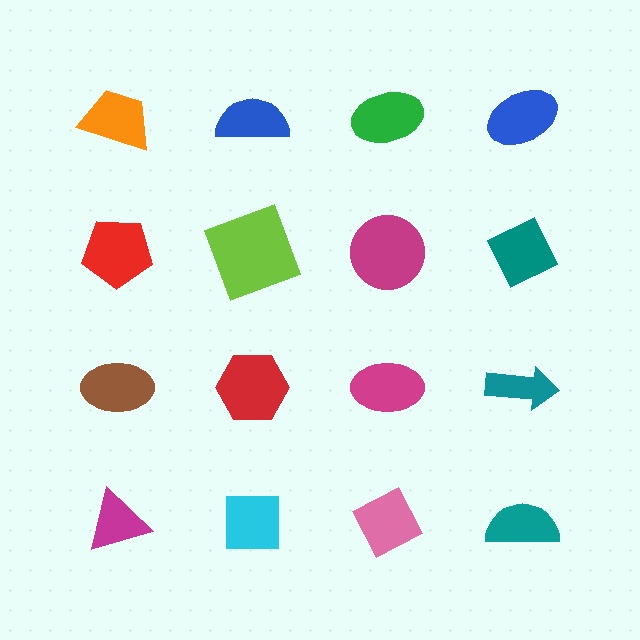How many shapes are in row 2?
4 shapes.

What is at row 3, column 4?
A teal arrow.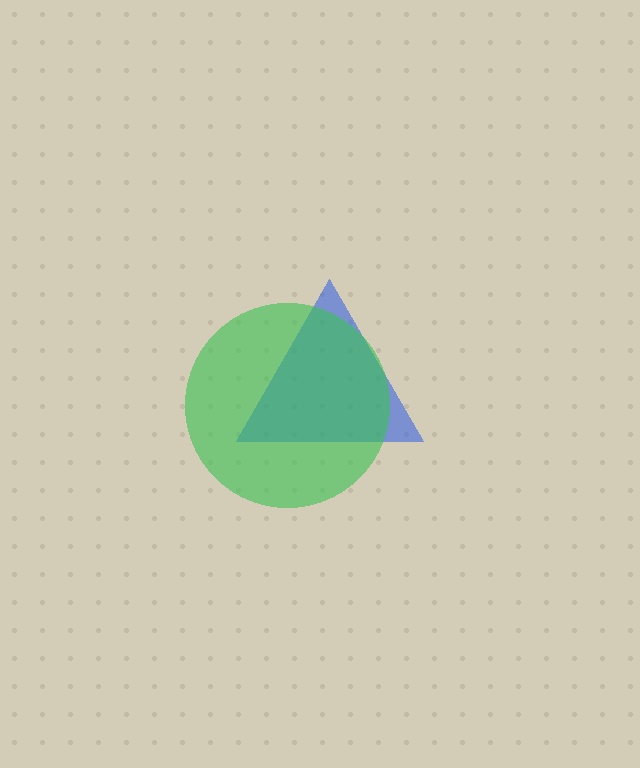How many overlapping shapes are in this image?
There are 2 overlapping shapes in the image.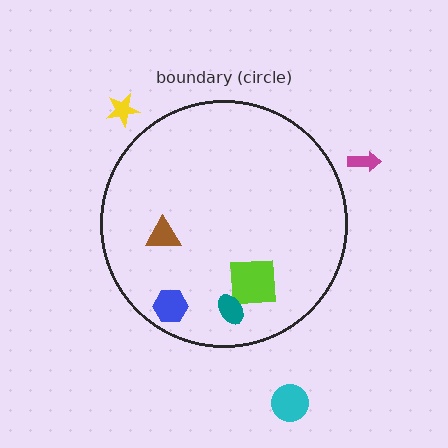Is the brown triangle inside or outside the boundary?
Inside.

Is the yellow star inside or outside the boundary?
Outside.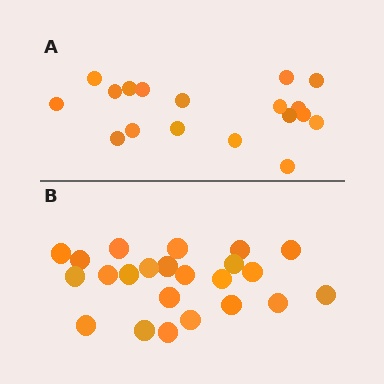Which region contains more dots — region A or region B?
Region B (the bottom region) has more dots.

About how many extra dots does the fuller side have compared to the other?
Region B has about 5 more dots than region A.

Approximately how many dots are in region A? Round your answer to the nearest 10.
About 20 dots. (The exact count is 18, which rounds to 20.)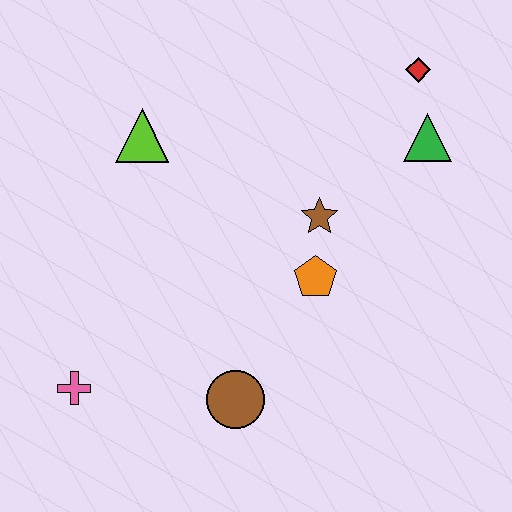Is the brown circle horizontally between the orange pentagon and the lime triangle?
Yes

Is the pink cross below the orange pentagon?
Yes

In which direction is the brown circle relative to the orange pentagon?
The brown circle is below the orange pentagon.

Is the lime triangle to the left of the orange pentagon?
Yes